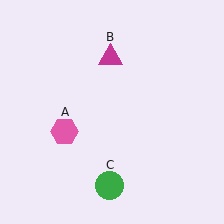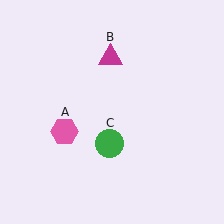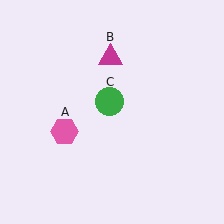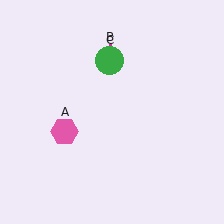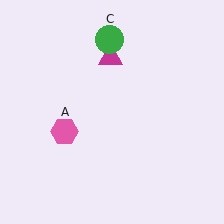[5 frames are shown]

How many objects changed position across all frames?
1 object changed position: green circle (object C).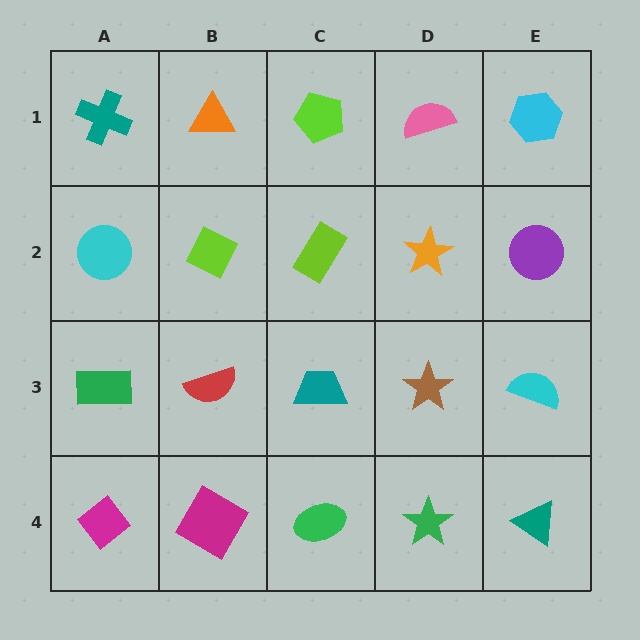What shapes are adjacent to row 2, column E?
A cyan hexagon (row 1, column E), a cyan semicircle (row 3, column E), an orange star (row 2, column D).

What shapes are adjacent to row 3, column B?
A lime diamond (row 2, column B), a magenta diamond (row 4, column B), a green rectangle (row 3, column A), a teal trapezoid (row 3, column C).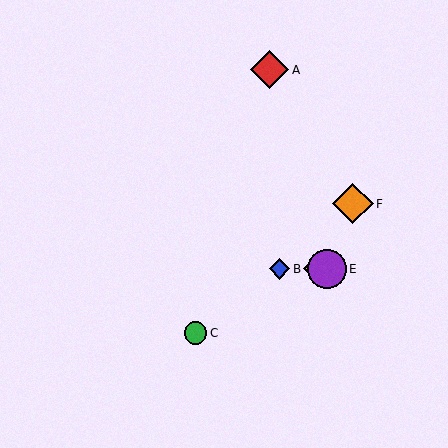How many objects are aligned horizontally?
3 objects (B, D, E) are aligned horizontally.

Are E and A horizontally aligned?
No, E is at y≈269 and A is at y≈70.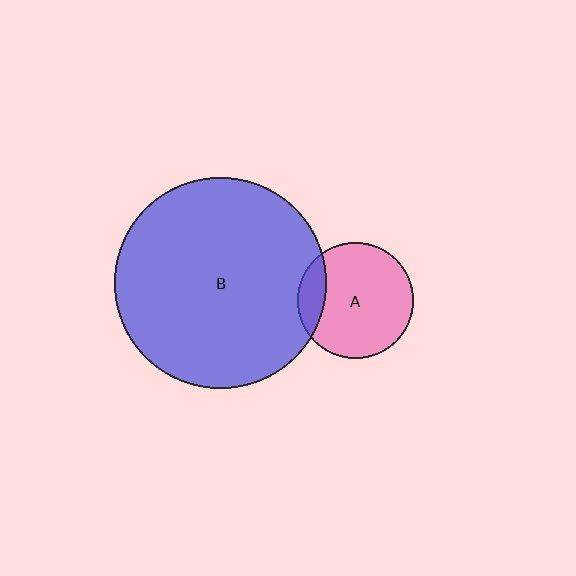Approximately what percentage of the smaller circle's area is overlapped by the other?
Approximately 15%.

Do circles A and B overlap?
Yes.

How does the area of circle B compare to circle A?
Approximately 3.3 times.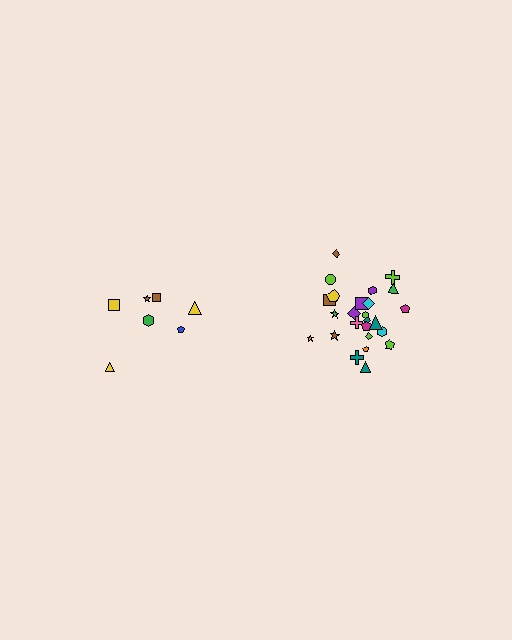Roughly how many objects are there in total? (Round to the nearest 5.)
Roughly 30 objects in total.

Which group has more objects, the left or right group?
The right group.